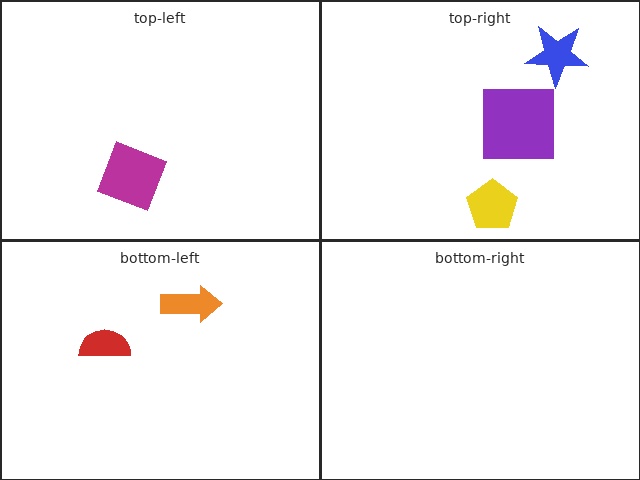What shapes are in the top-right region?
The purple square, the yellow pentagon, the blue star.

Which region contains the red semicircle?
The bottom-left region.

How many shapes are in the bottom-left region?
2.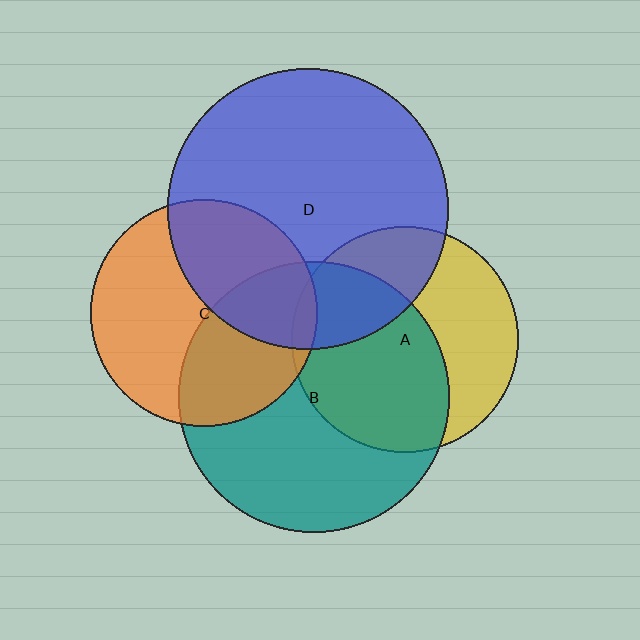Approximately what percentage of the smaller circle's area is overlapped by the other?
Approximately 40%.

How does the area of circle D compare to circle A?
Approximately 1.5 times.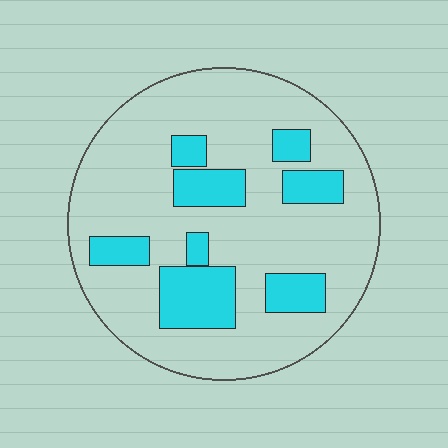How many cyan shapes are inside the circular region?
8.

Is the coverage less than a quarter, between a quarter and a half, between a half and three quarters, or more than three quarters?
Less than a quarter.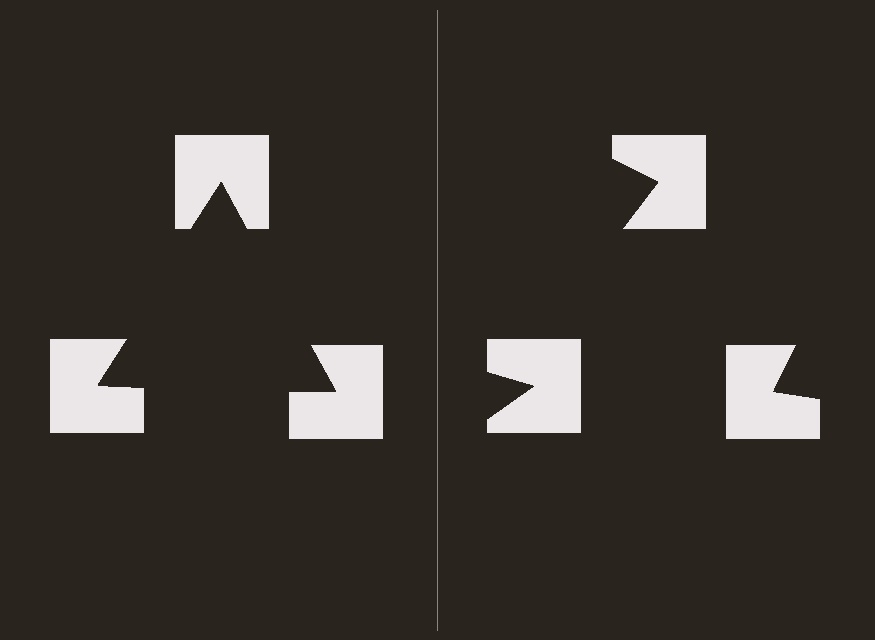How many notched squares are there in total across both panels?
6 — 3 on each side.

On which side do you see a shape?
An illusory triangle appears on the left side. On the right side the wedge cuts are rotated, so no coherent shape forms.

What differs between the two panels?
The notched squares are positioned identically on both sides; only the wedge orientations differ. On the left they align to a triangle; on the right they are misaligned.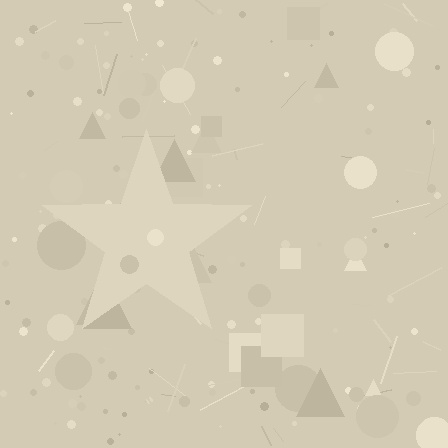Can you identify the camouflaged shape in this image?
The camouflaged shape is a star.